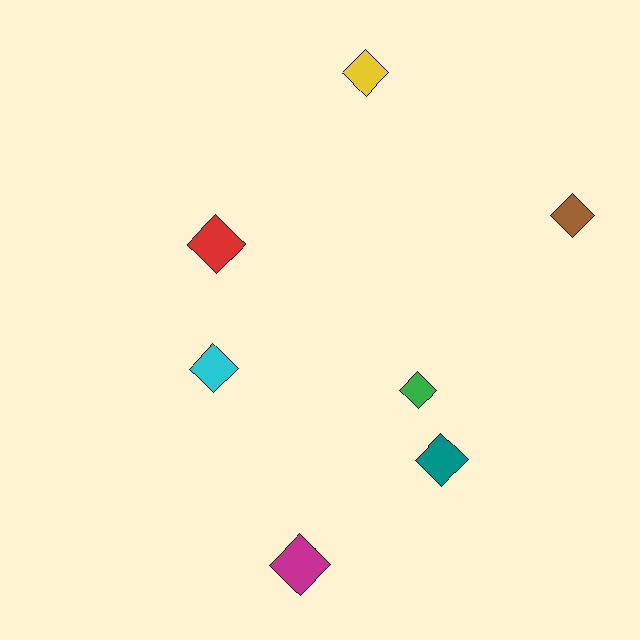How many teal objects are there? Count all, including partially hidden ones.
There is 1 teal object.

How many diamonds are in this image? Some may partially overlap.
There are 7 diamonds.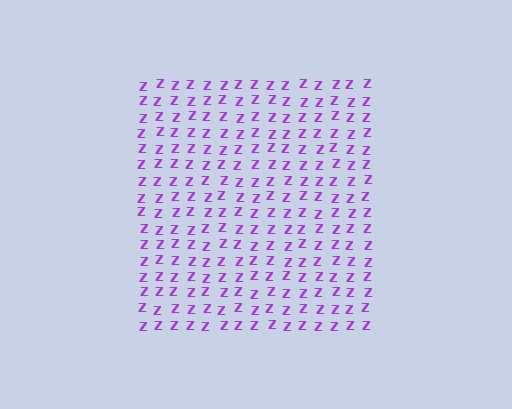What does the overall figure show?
The overall figure shows a square.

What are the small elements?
The small elements are letter Z's.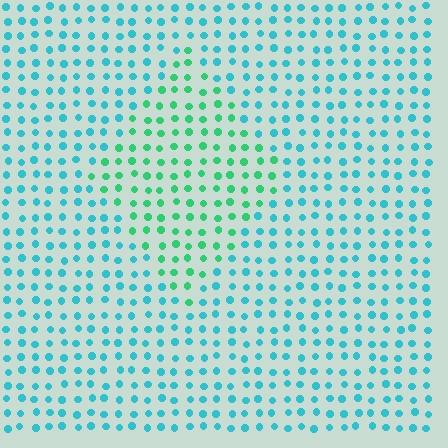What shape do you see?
I see a diamond.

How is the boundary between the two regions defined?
The boundary is defined purely by a slight shift in hue (about 39 degrees). Spacing, size, and orientation are identical on both sides.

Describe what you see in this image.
The image is filled with small cyan elements in a uniform arrangement. A diamond-shaped region is visible where the elements are tinted to a slightly different hue, forming a subtle color boundary.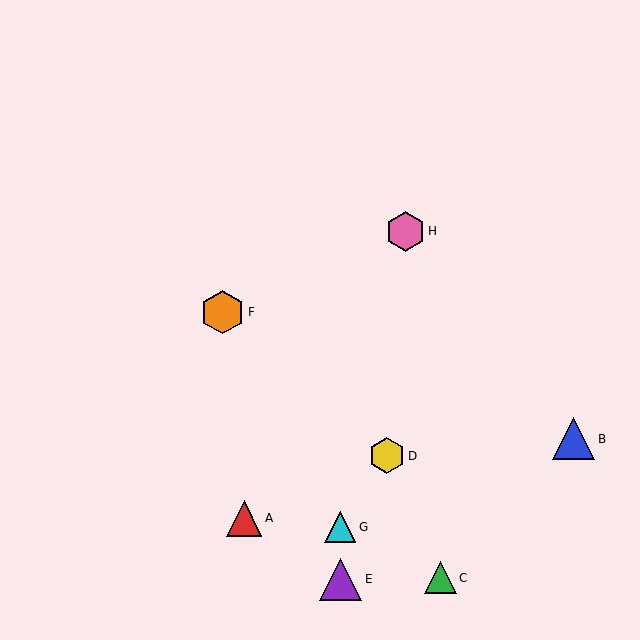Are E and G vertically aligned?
Yes, both are at x≈340.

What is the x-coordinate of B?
Object B is at x≈574.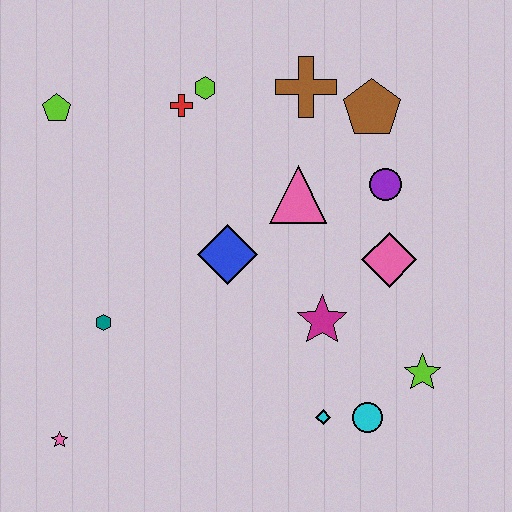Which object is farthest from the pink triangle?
The pink star is farthest from the pink triangle.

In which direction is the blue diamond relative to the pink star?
The blue diamond is above the pink star.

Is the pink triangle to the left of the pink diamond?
Yes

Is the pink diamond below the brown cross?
Yes